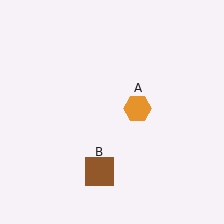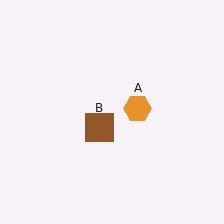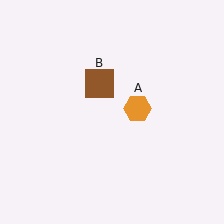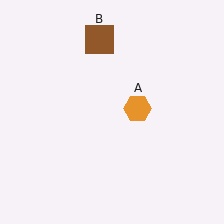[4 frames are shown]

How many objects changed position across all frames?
1 object changed position: brown square (object B).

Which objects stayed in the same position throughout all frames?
Orange hexagon (object A) remained stationary.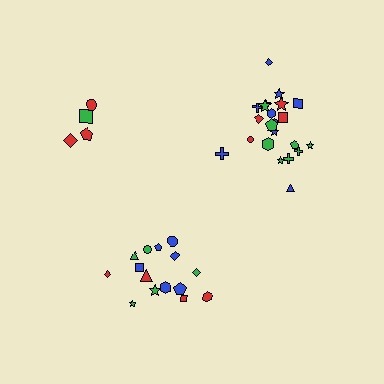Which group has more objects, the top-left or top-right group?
The top-right group.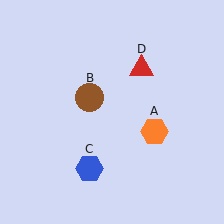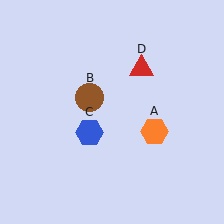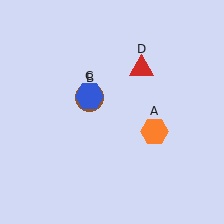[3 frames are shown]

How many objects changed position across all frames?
1 object changed position: blue hexagon (object C).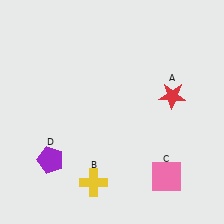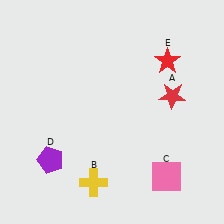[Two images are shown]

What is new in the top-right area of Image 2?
A red star (E) was added in the top-right area of Image 2.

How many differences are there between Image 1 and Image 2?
There is 1 difference between the two images.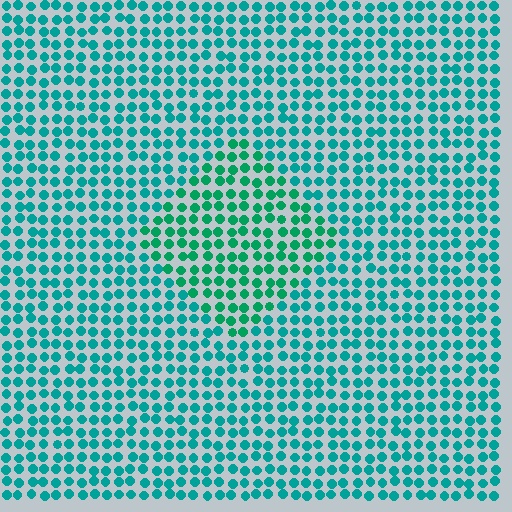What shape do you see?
I see a diamond.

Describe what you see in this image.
The image is filled with small teal elements in a uniform arrangement. A diamond-shaped region is visible where the elements are tinted to a slightly different hue, forming a subtle color boundary.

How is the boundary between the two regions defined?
The boundary is defined purely by a slight shift in hue (about 23 degrees). Spacing, size, and orientation are identical on both sides.